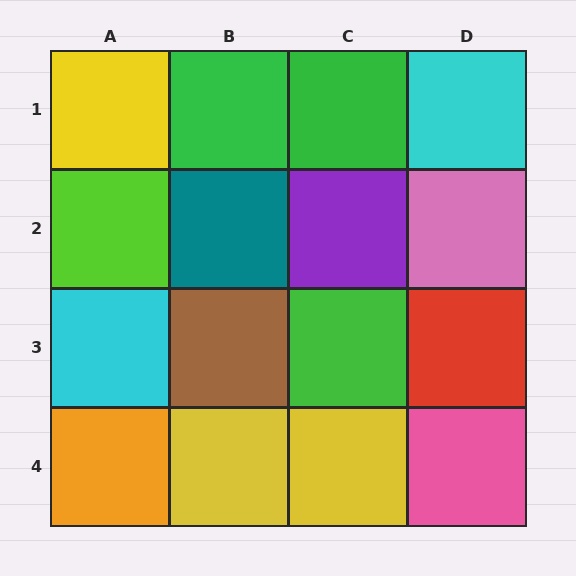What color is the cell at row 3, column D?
Red.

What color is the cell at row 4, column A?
Orange.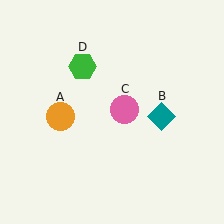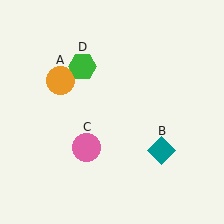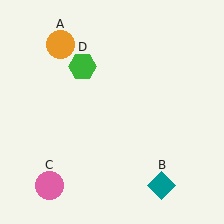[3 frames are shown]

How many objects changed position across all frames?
3 objects changed position: orange circle (object A), teal diamond (object B), pink circle (object C).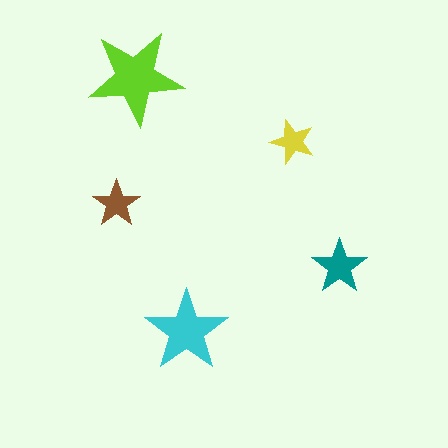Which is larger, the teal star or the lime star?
The lime one.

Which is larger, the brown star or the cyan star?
The cyan one.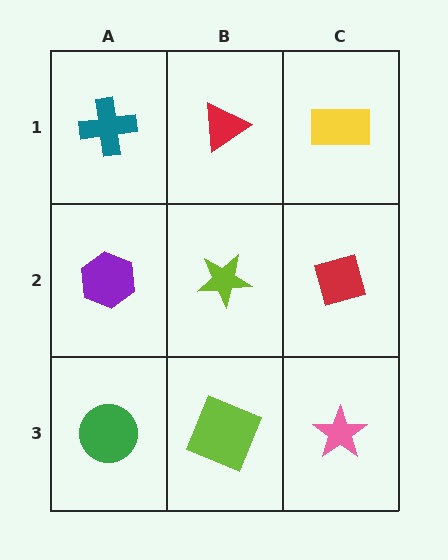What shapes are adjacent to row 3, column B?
A lime star (row 2, column B), a green circle (row 3, column A), a pink star (row 3, column C).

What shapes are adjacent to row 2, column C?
A yellow rectangle (row 1, column C), a pink star (row 3, column C), a lime star (row 2, column B).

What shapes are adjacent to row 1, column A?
A purple hexagon (row 2, column A), a red triangle (row 1, column B).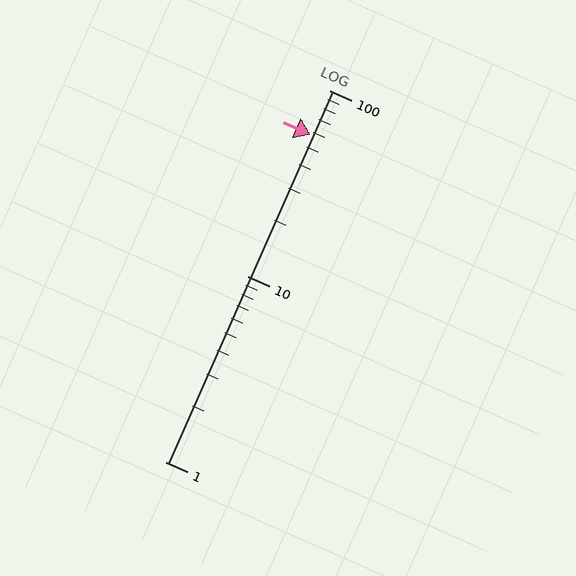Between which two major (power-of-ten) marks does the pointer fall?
The pointer is between 10 and 100.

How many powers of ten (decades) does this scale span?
The scale spans 2 decades, from 1 to 100.